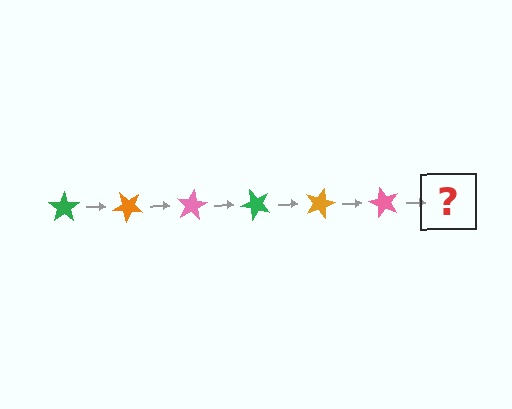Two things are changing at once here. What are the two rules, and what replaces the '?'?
The two rules are that it rotates 40 degrees each step and the color cycles through green, orange, and pink. The '?' should be a green star, rotated 240 degrees from the start.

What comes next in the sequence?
The next element should be a green star, rotated 240 degrees from the start.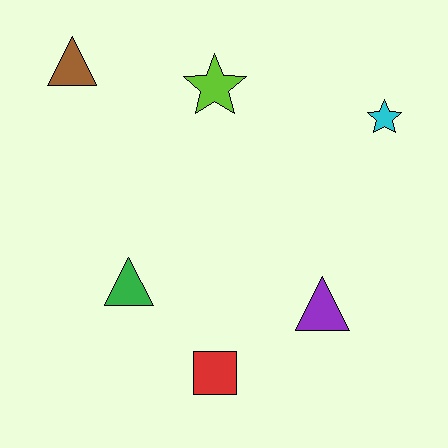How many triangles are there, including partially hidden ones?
There are 3 triangles.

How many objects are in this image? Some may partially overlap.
There are 6 objects.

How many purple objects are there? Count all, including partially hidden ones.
There is 1 purple object.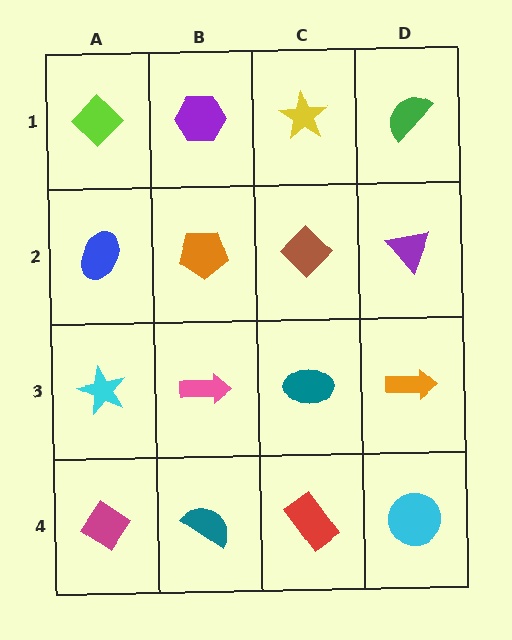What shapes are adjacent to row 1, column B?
An orange pentagon (row 2, column B), a lime diamond (row 1, column A), a yellow star (row 1, column C).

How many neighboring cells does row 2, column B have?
4.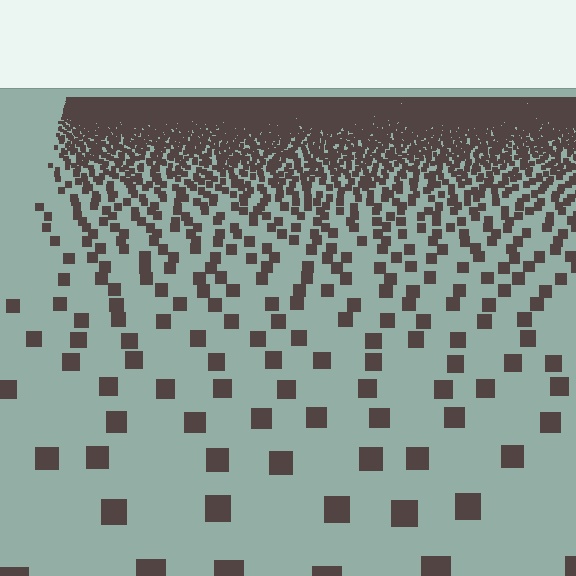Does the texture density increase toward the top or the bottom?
Density increases toward the top.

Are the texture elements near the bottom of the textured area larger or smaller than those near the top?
Larger. Near the bottom, elements are closer to the viewer and appear at a bigger on-screen size.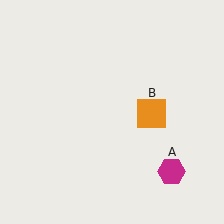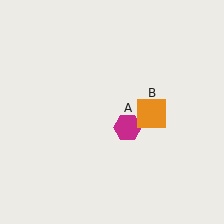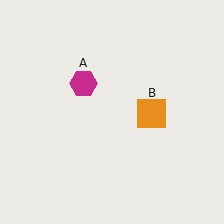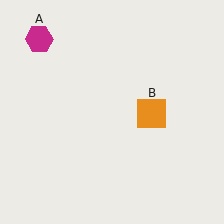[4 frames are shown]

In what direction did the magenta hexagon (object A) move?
The magenta hexagon (object A) moved up and to the left.